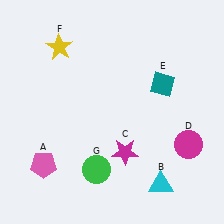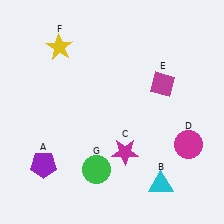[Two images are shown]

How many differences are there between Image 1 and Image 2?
There are 2 differences between the two images.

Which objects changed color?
A changed from pink to purple. E changed from teal to magenta.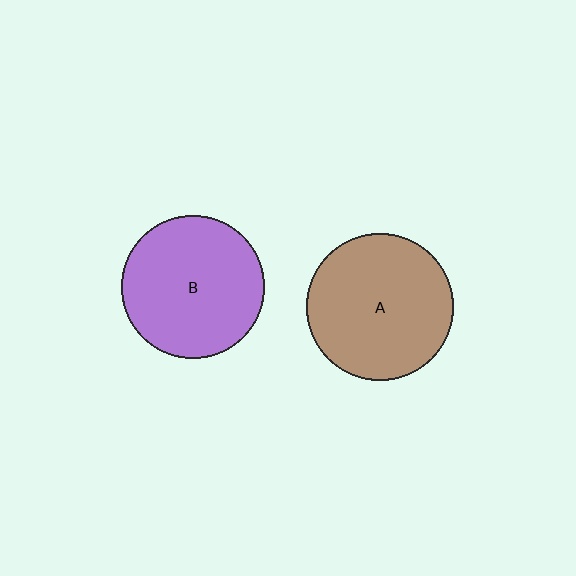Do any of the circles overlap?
No, none of the circles overlap.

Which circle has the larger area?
Circle A (brown).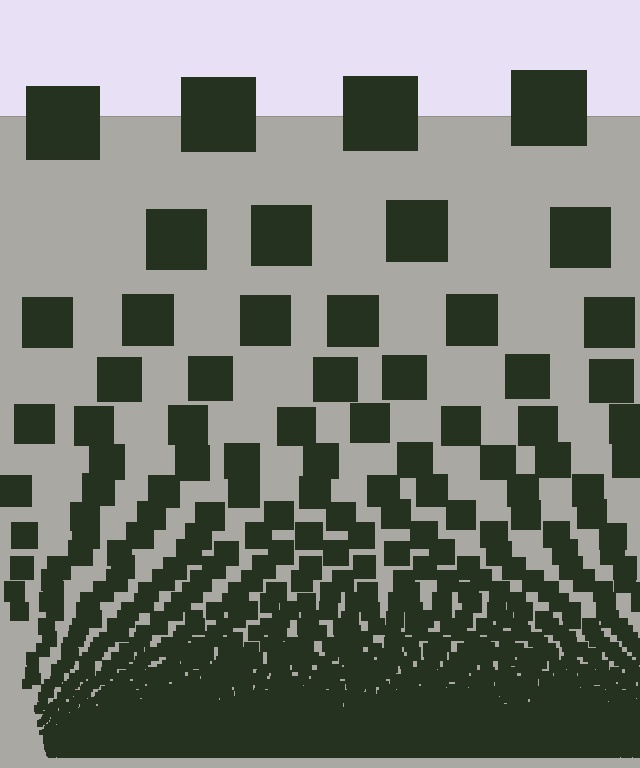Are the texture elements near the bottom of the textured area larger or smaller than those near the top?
Smaller. The gradient is inverted — elements near the bottom are smaller and denser.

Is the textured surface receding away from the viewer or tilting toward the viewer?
The surface appears to tilt toward the viewer. Texture elements get larger and sparser toward the top.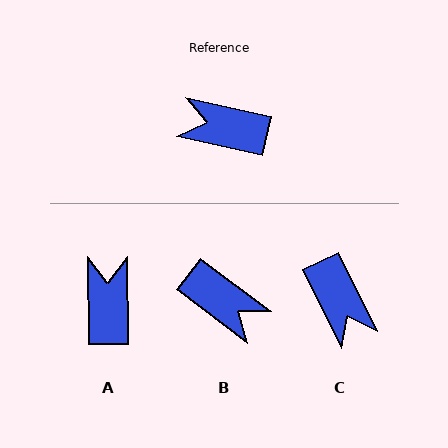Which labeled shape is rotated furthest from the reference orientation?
B, about 155 degrees away.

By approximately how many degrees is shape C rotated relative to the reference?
Approximately 129 degrees counter-clockwise.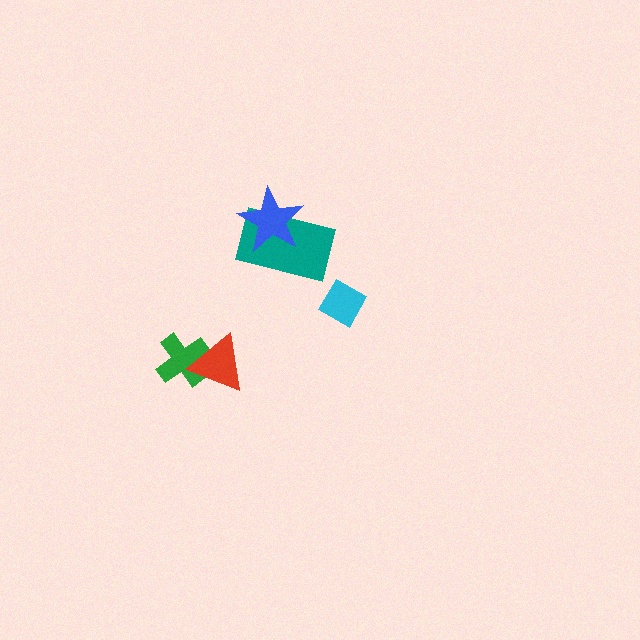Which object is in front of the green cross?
The red triangle is in front of the green cross.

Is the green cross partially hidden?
Yes, it is partially covered by another shape.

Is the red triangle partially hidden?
No, no other shape covers it.